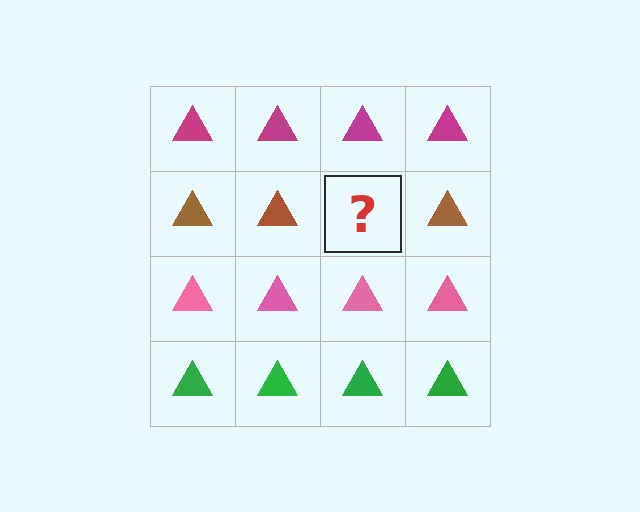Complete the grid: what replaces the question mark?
The question mark should be replaced with a brown triangle.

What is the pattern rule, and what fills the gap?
The rule is that each row has a consistent color. The gap should be filled with a brown triangle.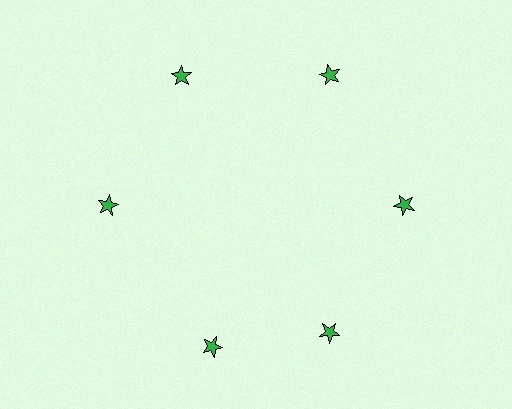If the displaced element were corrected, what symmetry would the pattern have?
It would have 6-fold rotational symmetry — the pattern would map onto itself every 60 degrees.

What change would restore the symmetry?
The symmetry would be restored by rotating it back into even spacing with its neighbors so that all 6 stars sit at equal angles and equal distance from the center.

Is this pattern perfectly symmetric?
No. The 6 green stars are arranged in a ring, but one element near the 7 o'clock position is rotated out of alignment along the ring, breaking the 6-fold rotational symmetry.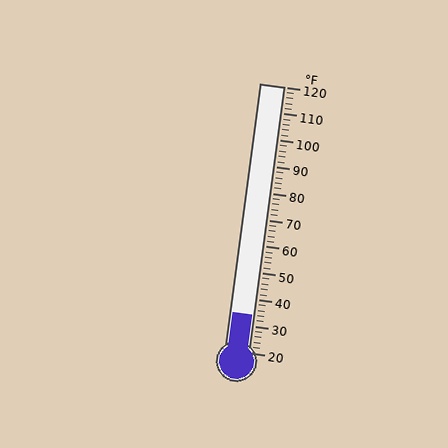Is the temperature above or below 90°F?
The temperature is below 90°F.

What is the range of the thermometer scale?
The thermometer scale ranges from 20°F to 120°F.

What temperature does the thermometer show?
The thermometer shows approximately 34°F.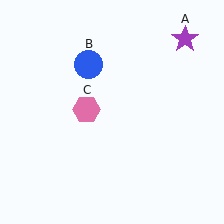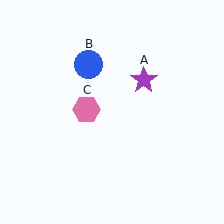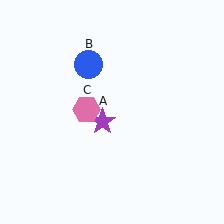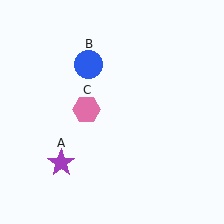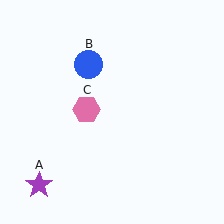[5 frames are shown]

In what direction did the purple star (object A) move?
The purple star (object A) moved down and to the left.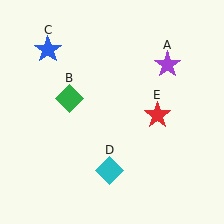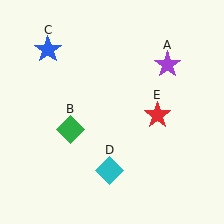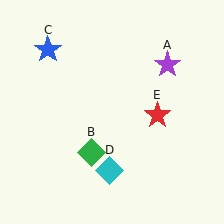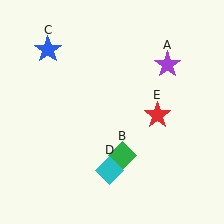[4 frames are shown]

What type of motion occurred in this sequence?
The green diamond (object B) rotated counterclockwise around the center of the scene.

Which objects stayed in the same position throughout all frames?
Purple star (object A) and blue star (object C) and cyan diamond (object D) and red star (object E) remained stationary.